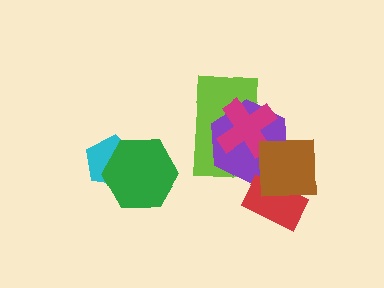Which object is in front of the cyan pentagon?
The green hexagon is in front of the cyan pentagon.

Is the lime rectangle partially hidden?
Yes, it is partially covered by another shape.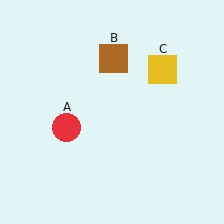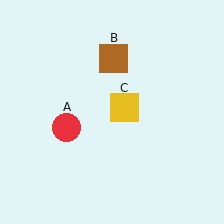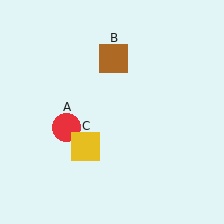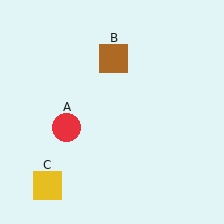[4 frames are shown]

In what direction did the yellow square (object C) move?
The yellow square (object C) moved down and to the left.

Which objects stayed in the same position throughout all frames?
Red circle (object A) and brown square (object B) remained stationary.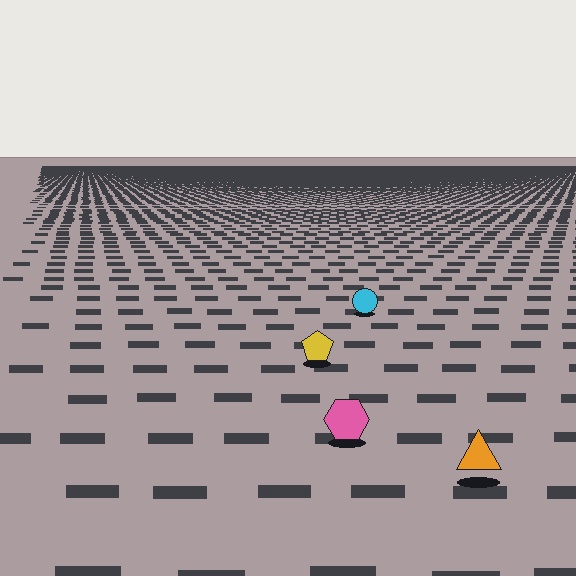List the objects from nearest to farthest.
From nearest to farthest: the orange triangle, the pink hexagon, the yellow pentagon, the cyan circle.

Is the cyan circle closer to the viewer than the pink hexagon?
No. The pink hexagon is closer — you can tell from the texture gradient: the ground texture is coarser near it.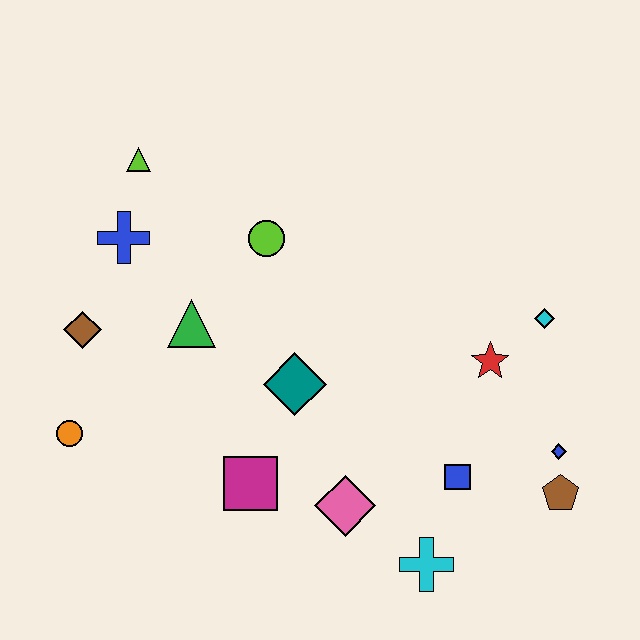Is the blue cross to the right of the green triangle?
No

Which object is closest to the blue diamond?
The brown pentagon is closest to the blue diamond.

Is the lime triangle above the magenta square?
Yes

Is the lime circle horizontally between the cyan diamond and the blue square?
No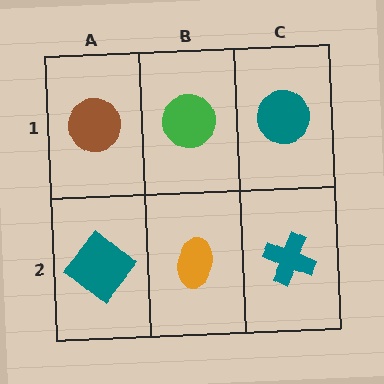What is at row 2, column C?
A teal cross.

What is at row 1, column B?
A green circle.